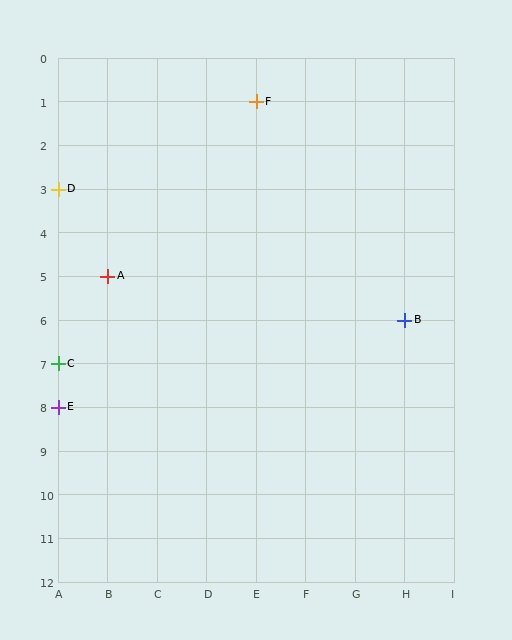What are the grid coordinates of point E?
Point E is at grid coordinates (A, 8).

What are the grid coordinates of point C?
Point C is at grid coordinates (A, 7).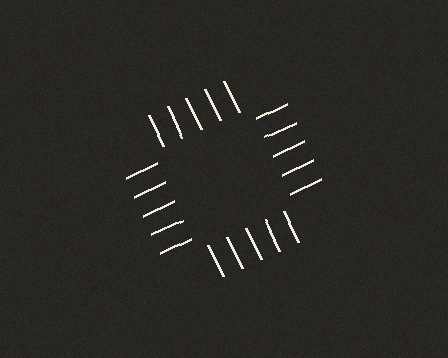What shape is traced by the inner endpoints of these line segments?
An illusory square — the line segments terminate on its edges but no continuous stroke is drawn.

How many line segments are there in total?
20 — 5 along each of the 4 edges.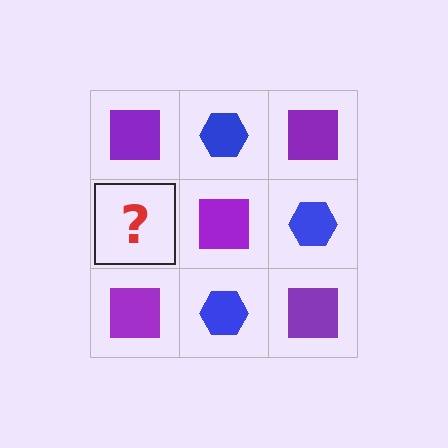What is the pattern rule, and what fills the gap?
The rule is that it alternates purple square and blue hexagon in a checkerboard pattern. The gap should be filled with a blue hexagon.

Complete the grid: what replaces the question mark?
The question mark should be replaced with a blue hexagon.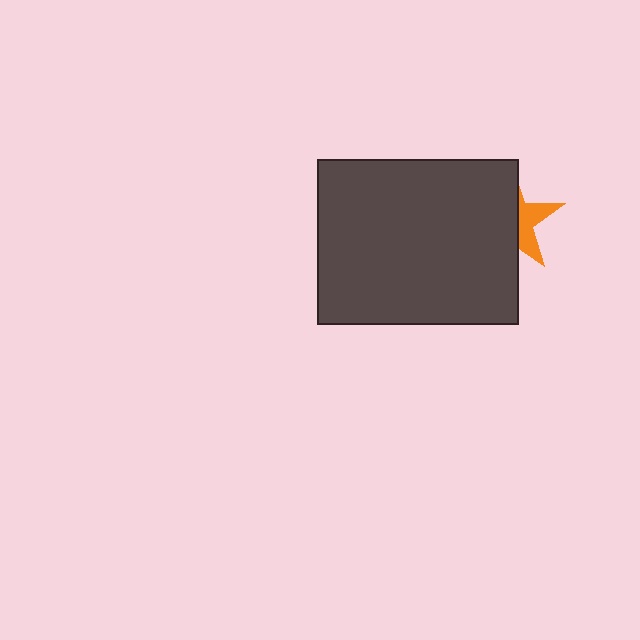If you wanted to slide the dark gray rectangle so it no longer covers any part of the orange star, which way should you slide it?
Slide it left — that is the most direct way to separate the two shapes.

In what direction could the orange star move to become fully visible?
The orange star could move right. That would shift it out from behind the dark gray rectangle entirely.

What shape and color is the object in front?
The object in front is a dark gray rectangle.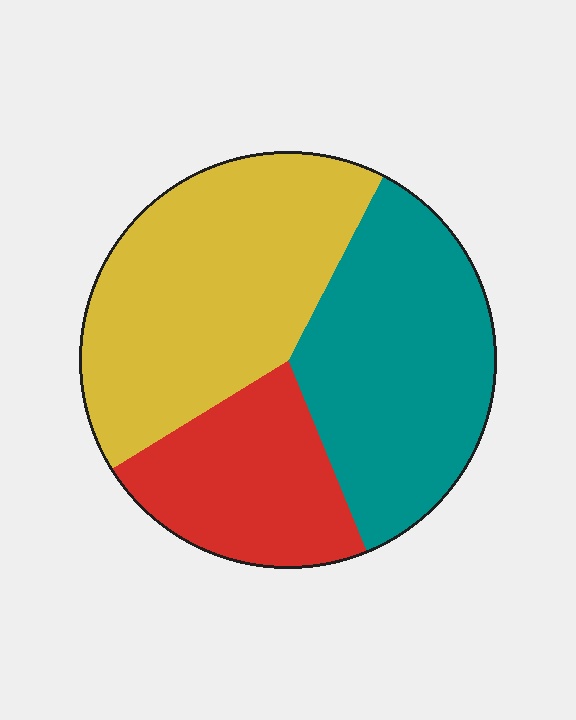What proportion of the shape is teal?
Teal takes up about three eighths (3/8) of the shape.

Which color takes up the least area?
Red, at roughly 20%.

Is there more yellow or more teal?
Yellow.